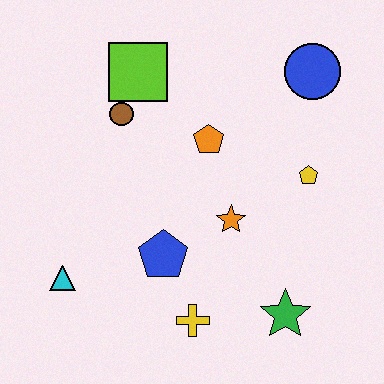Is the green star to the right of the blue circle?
No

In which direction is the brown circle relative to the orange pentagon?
The brown circle is to the left of the orange pentagon.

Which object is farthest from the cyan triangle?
The blue circle is farthest from the cyan triangle.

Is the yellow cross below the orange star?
Yes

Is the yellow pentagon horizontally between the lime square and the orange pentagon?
No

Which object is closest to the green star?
The yellow cross is closest to the green star.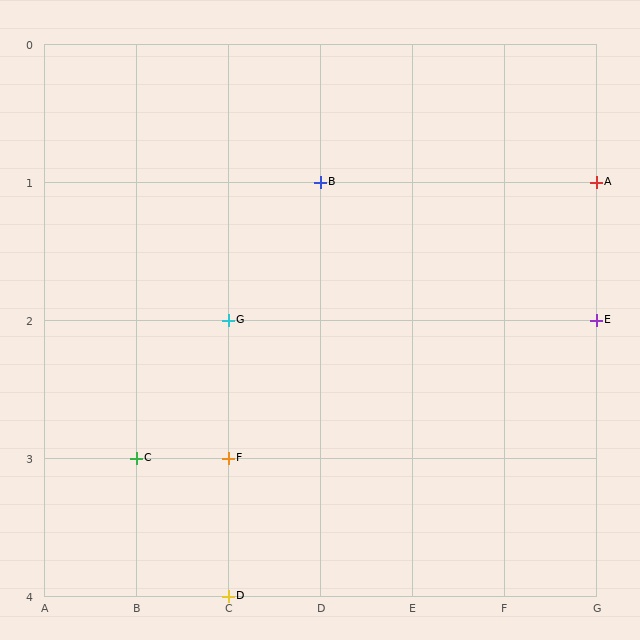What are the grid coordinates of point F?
Point F is at grid coordinates (C, 3).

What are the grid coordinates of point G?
Point G is at grid coordinates (C, 2).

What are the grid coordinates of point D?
Point D is at grid coordinates (C, 4).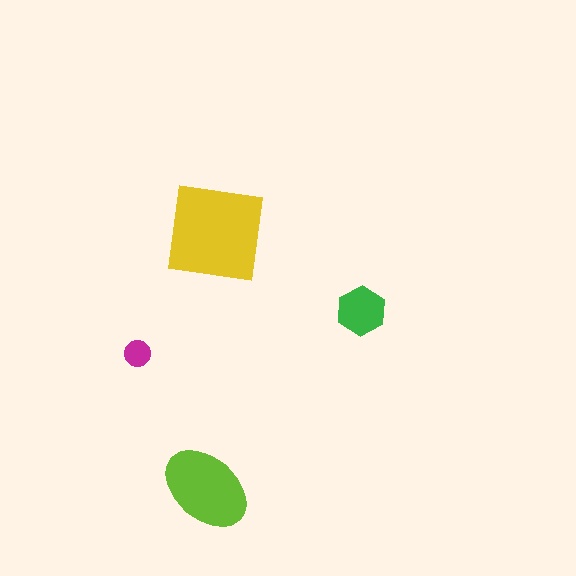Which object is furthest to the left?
The magenta circle is leftmost.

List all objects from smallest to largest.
The magenta circle, the green hexagon, the lime ellipse, the yellow square.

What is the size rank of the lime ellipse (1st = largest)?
2nd.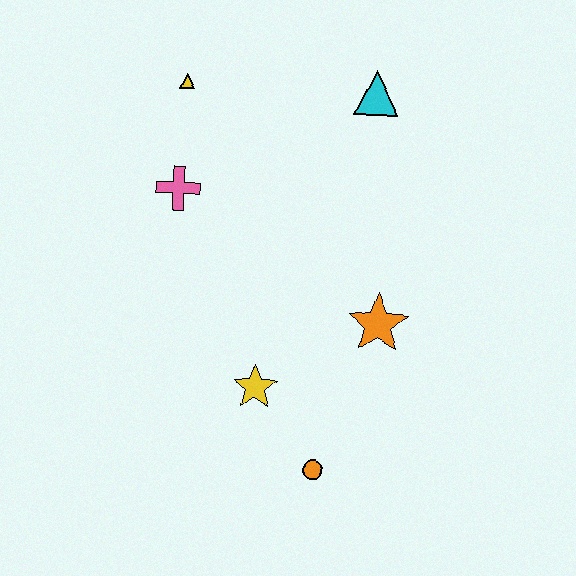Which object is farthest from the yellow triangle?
The orange circle is farthest from the yellow triangle.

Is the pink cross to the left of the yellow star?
Yes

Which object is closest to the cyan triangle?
The yellow triangle is closest to the cyan triangle.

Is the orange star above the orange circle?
Yes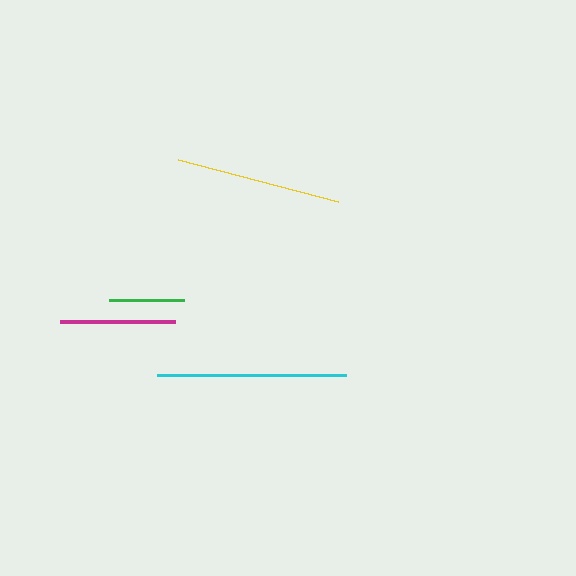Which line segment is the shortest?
The green line is the shortest at approximately 75 pixels.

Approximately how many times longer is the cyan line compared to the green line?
The cyan line is approximately 2.5 times the length of the green line.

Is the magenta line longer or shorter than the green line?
The magenta line is longer than the green line.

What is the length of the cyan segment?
The cyan segment is approximately 189 pixels long.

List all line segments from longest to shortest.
From longest to shortest: cyan, yellow, magenta, green.